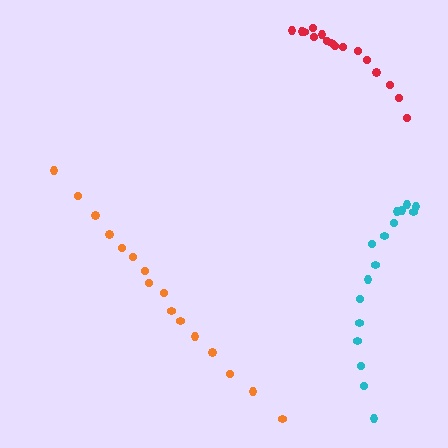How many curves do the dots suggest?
There are 3 distinct paths.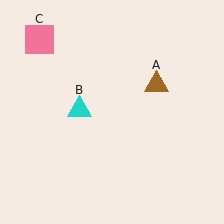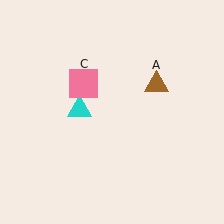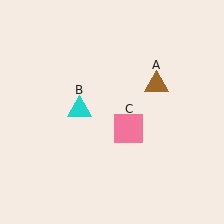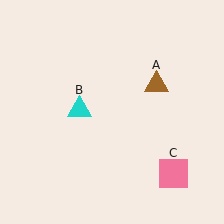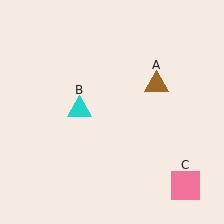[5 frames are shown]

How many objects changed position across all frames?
1 object changed position: pink square (object C).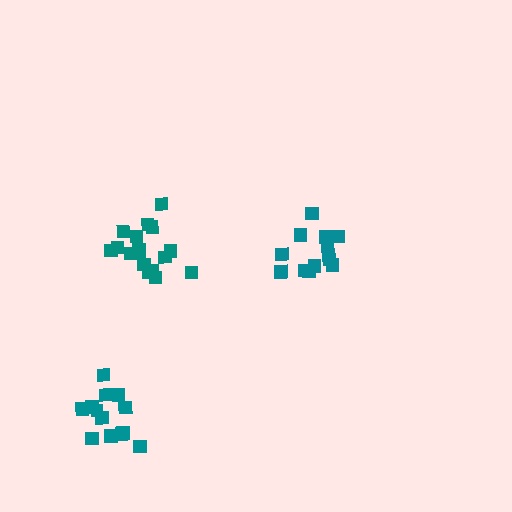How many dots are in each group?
Group 1: 17 dots, Group 2: 13 dots, Group 3: 13 dots (43 total).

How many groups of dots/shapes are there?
There are 3 groups.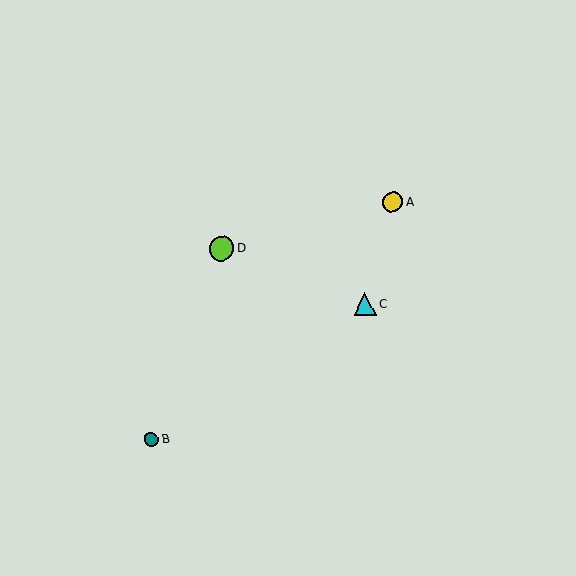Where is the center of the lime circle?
The center of the lime circle is at (222, 249).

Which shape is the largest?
The lime circle (labeled D) is the largest.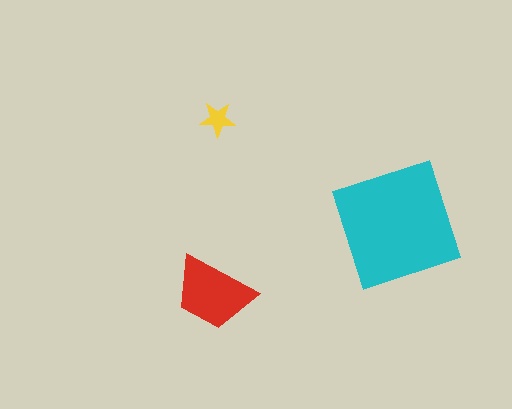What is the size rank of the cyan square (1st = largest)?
1st.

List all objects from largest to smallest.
The cyan square, the red trapezoid, the yellow star.